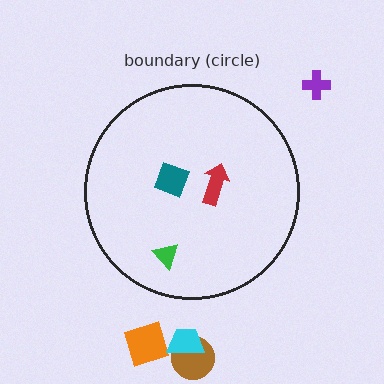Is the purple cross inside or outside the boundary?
Outside.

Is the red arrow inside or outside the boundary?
Inside.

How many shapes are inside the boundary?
3 inside, 4 outside.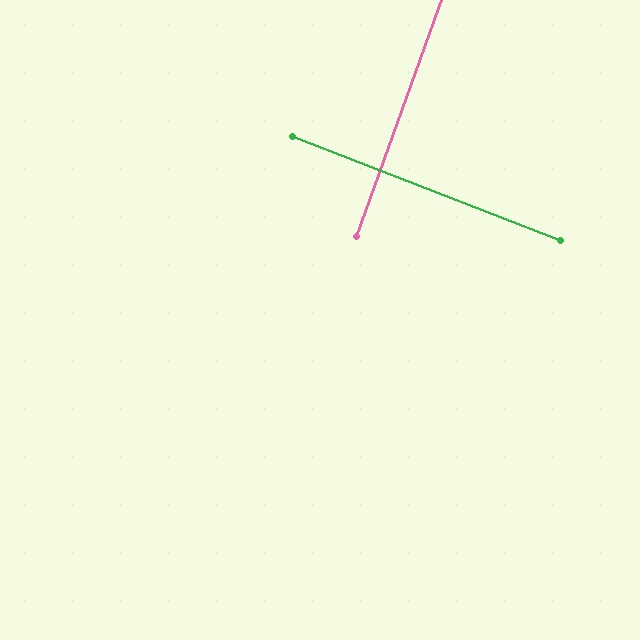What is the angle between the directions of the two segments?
Approximately 89 degrees.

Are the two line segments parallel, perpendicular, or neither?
Perpendicular — they meet at approximately 89°.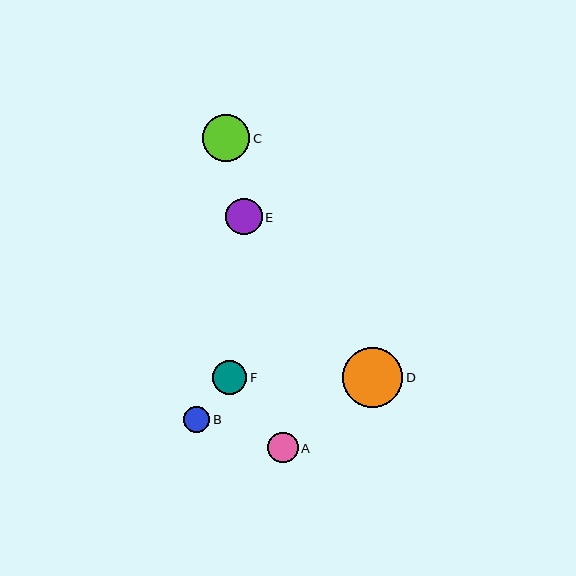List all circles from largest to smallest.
From largest to smallest: D, C, E, F, A, B.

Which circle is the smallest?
Circle B is the smallest with a size of approximately 27 pixels.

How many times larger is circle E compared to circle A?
Circle E is approximately 1.2 times the size of circle A.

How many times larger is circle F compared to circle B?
Circle F is approximately 1.3 times the size of circle B.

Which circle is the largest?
Circle D is the largest with a size of approximately 60 pixels.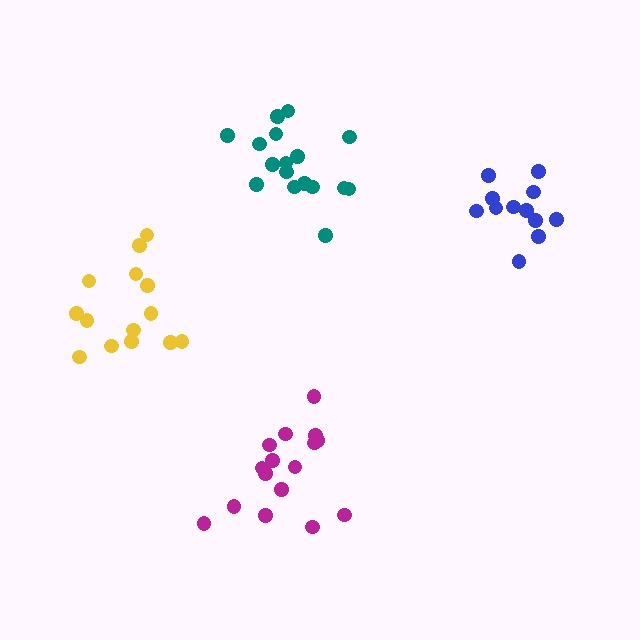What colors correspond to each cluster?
The clusters are colored: magenta, teal, blue, yellow.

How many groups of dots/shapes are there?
There are 4 groups.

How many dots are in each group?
Group 1: 16 dots, Group 2: 17 dots, Group 3: 12 dots, Group 4: 14 dots (59 total).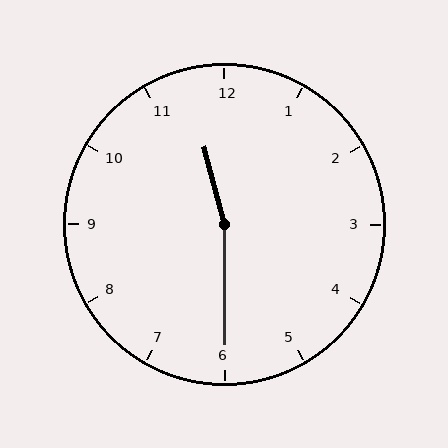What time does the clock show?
11:30.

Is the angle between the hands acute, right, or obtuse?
It is obtuse.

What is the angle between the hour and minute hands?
Approximately 165 degrees.